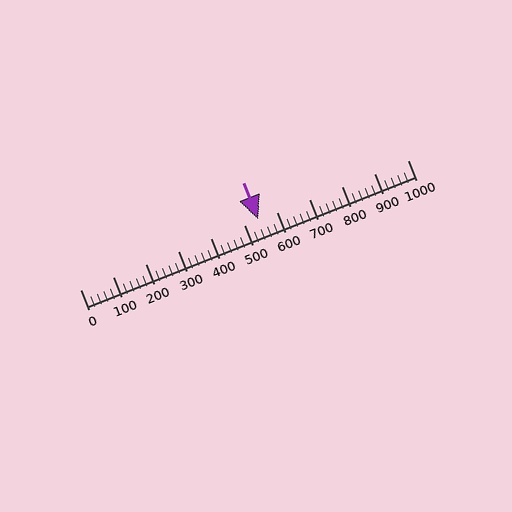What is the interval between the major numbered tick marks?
The major tick marks are spaced 100 units apart.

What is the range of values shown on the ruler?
The ruler shows values from 0 to 1000.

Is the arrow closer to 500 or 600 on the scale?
The arrow is closer to 500.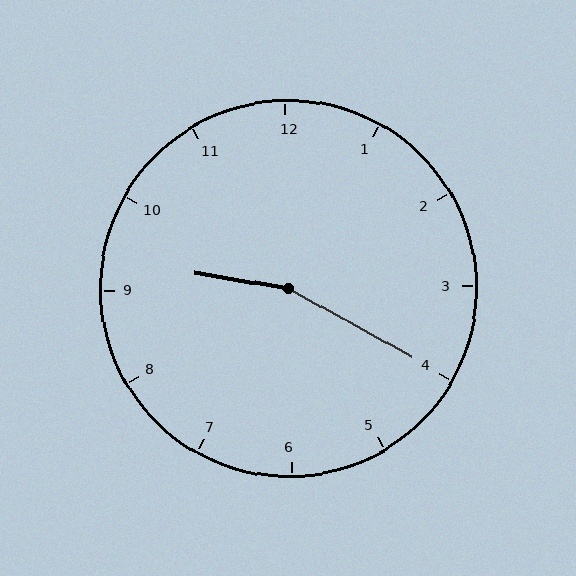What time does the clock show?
9:20.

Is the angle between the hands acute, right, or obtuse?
It is obtuse.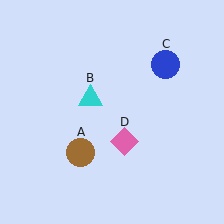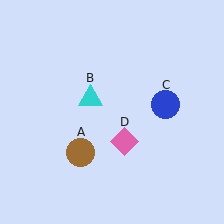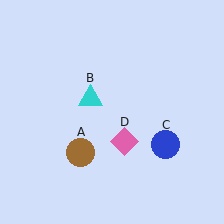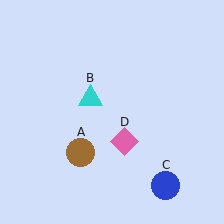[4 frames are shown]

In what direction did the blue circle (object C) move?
The blue circle (object C) moved down.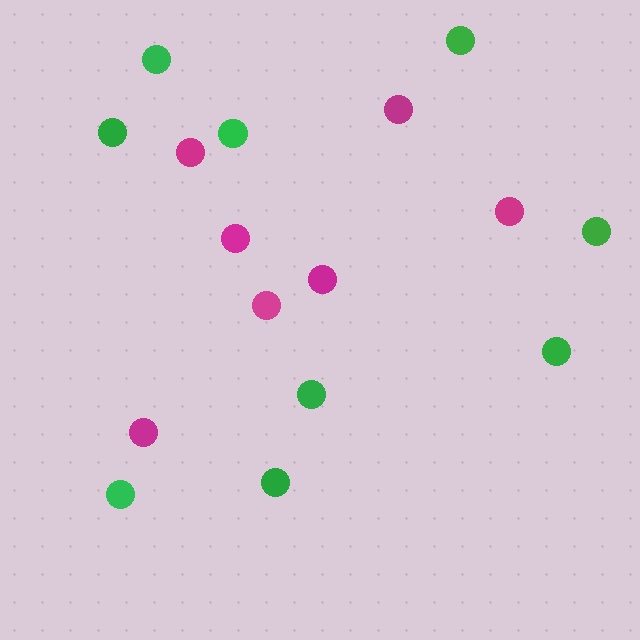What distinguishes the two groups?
There are 2 groups: one group of green circles (9) and one group of magenta circles (7).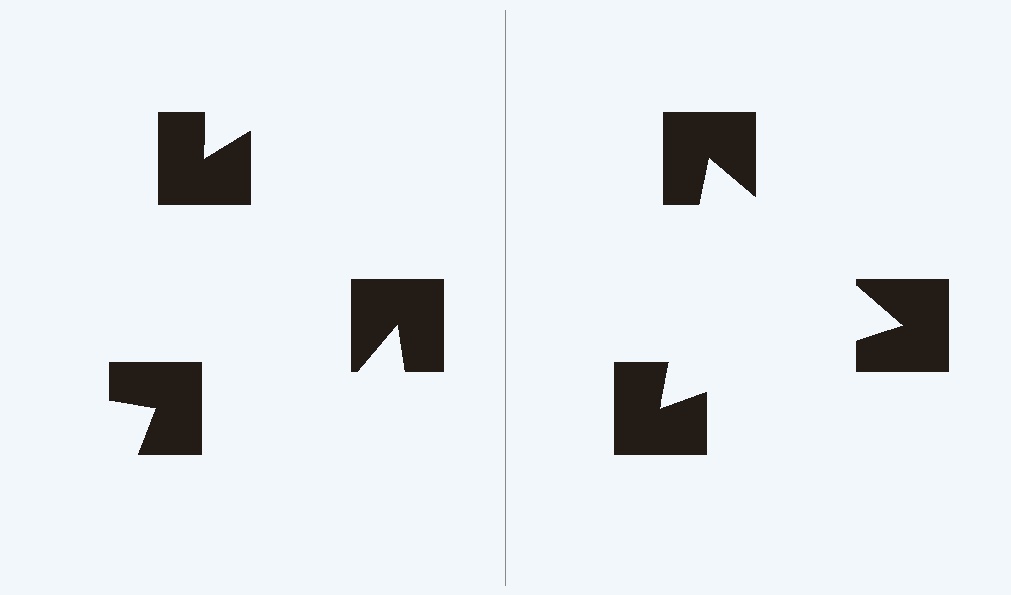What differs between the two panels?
The notched squares are positioned identically on both sides; only the wedge orientations differ. On the right they align to a triangle; on the left they are misaligned.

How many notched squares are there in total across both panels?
6 — 3 on each side.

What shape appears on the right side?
An illusory triangle.